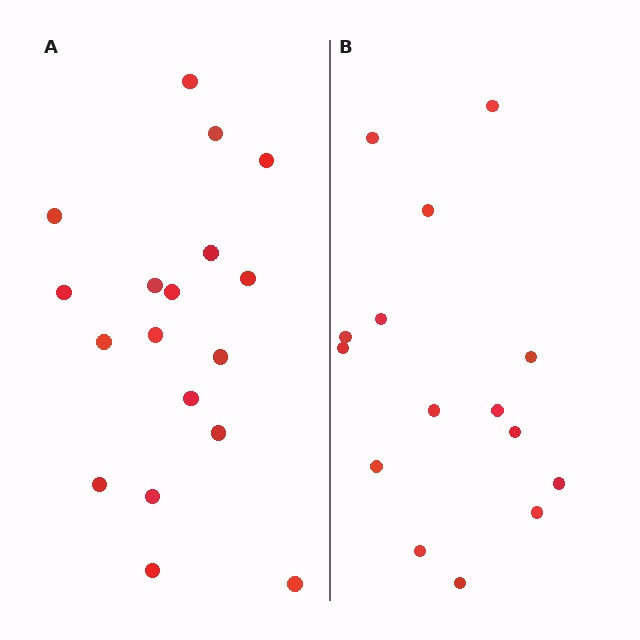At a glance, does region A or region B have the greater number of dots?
Region A (the left region) has more dots.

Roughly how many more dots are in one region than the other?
Region A has just a few more — roughly 2 or 3 more dots than region B.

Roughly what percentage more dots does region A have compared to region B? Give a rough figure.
About 20% more.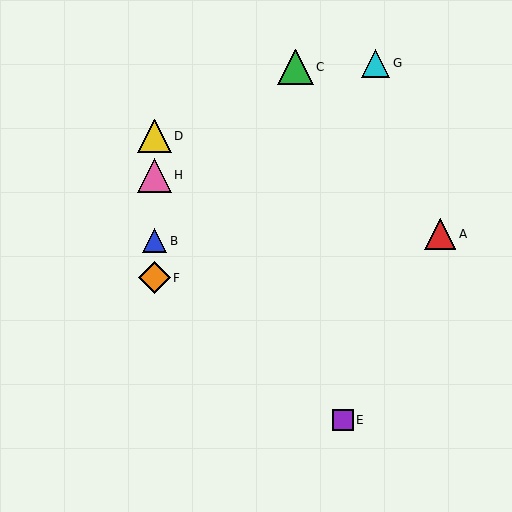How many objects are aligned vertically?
4 objects (B, D, F, H) are aligned vertically.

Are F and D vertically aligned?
Yes, both are at x≈154.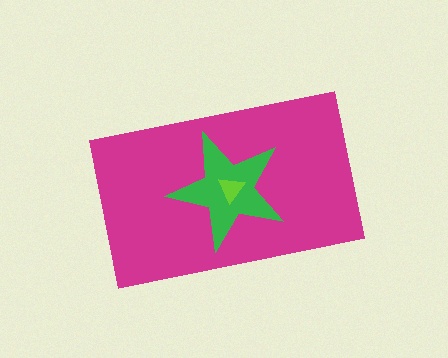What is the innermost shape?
The lime triangle.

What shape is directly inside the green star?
The lime triangle.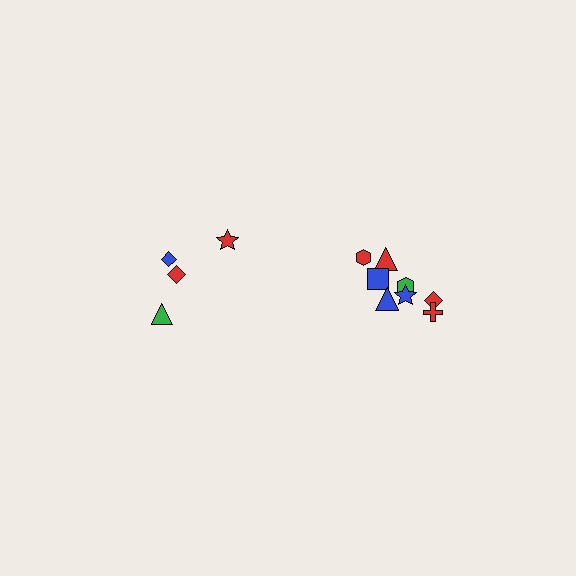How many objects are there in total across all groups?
There are 12 objects.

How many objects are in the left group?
There are 4 objects.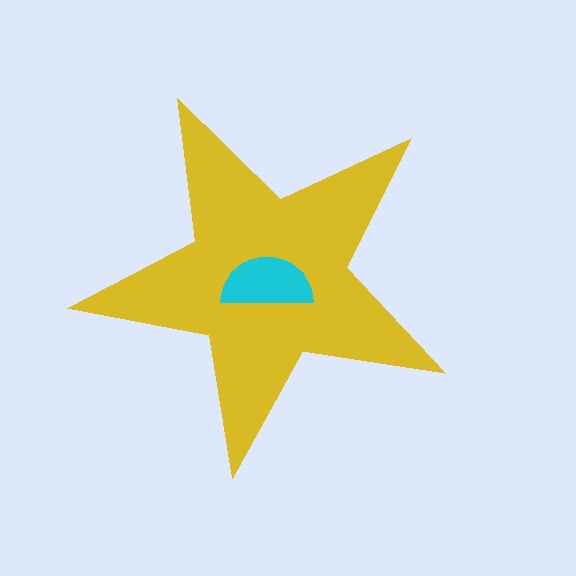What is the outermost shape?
The yellow star.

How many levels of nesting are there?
2.